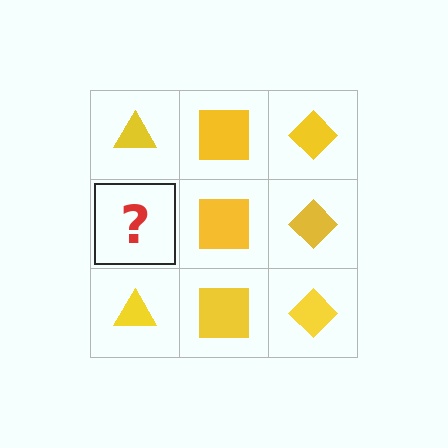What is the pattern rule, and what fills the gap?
The rule is that each column has a consistent shape. The gap should be filled with a yellow triangle.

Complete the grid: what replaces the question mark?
The question mark should be replaced with a yellow triangle.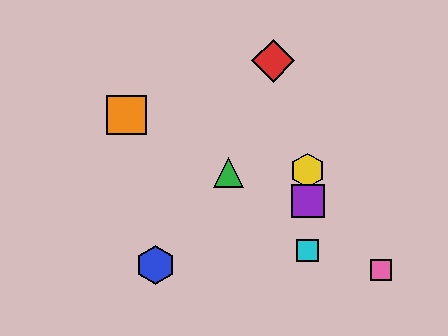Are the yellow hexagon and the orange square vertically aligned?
No, the yellow hexagon is at x≈308 and the orange square is at x≈126.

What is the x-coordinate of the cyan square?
The cyan square is at x≈308.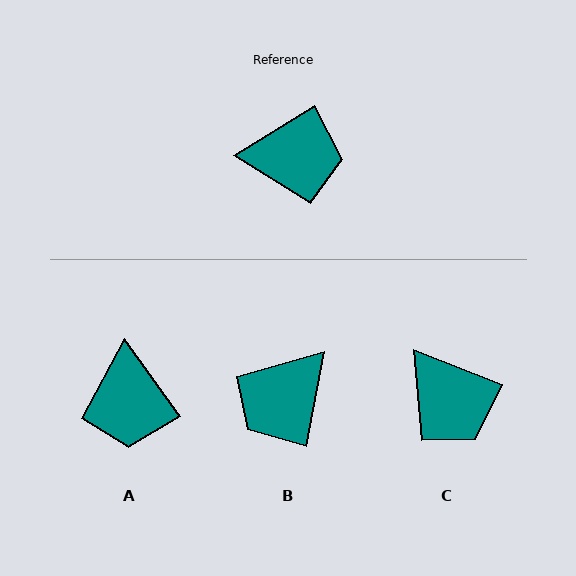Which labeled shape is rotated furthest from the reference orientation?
B, about 132 degrees away.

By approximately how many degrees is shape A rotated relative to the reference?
Approximately 86 degrees clockwise.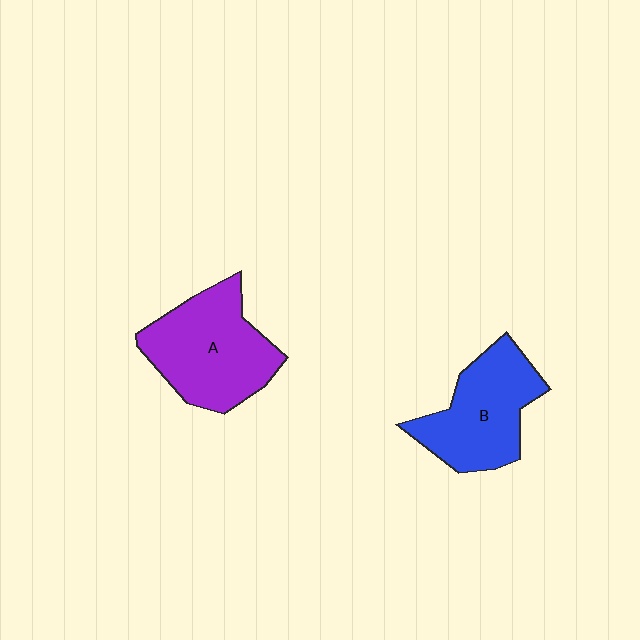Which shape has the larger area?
Shape A (purple).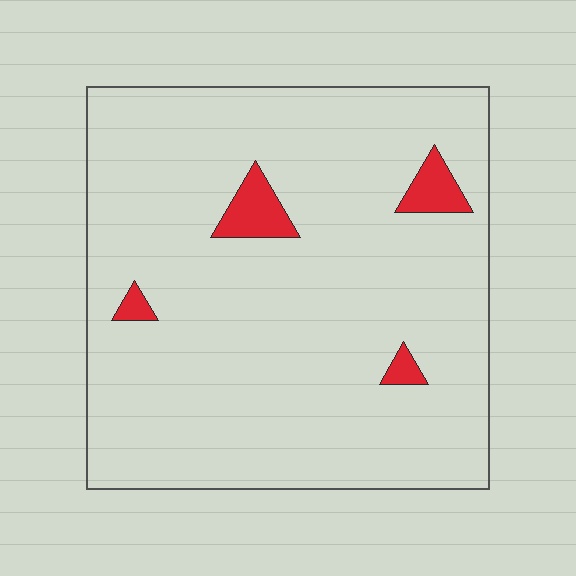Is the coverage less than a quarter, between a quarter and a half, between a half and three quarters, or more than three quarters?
Less than a quarter.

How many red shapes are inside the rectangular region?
4.